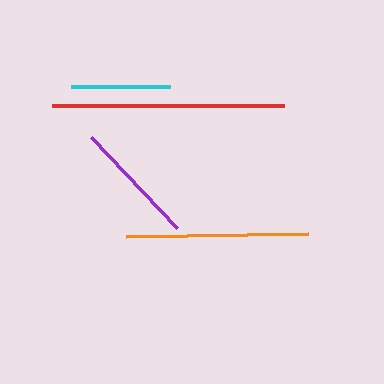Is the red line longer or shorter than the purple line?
The red line is longer than the purple line.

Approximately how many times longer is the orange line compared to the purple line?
The orange line is approximately 1.4 times the length of the purple line.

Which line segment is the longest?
The red line is the longest at approximately 233 pixels.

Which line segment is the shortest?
The cyan line is the shortest at approximately 99 pixels.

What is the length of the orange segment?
The orange segment is approximately 182 pixels long.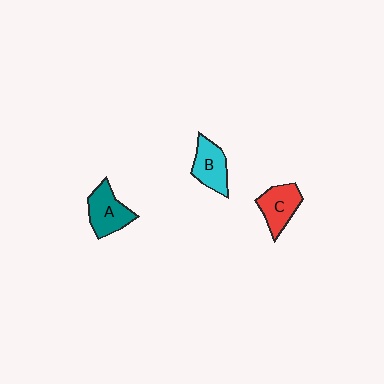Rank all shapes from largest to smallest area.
From largest to smallest: A (teal), C (red), B (cyan).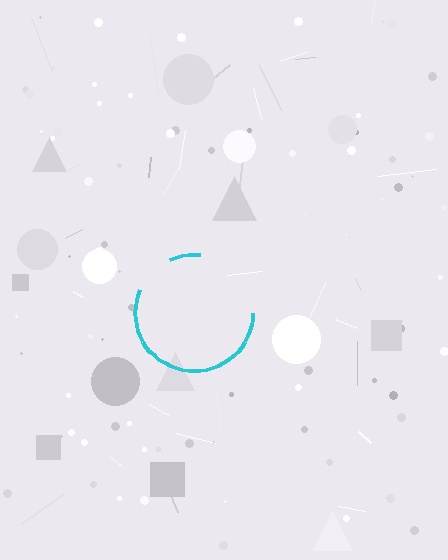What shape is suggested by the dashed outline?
The dashed outline suggests a circle.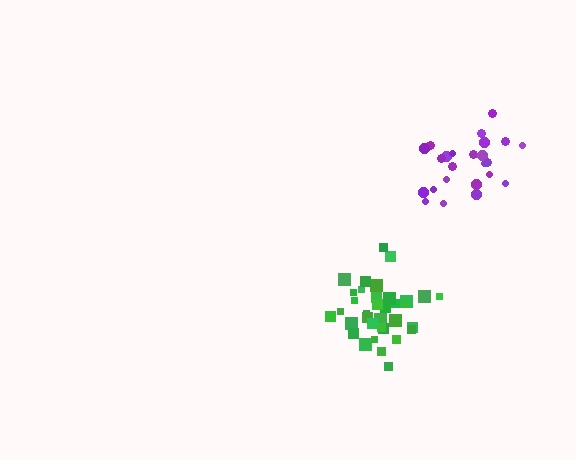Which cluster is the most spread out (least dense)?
Purple.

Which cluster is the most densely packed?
Green.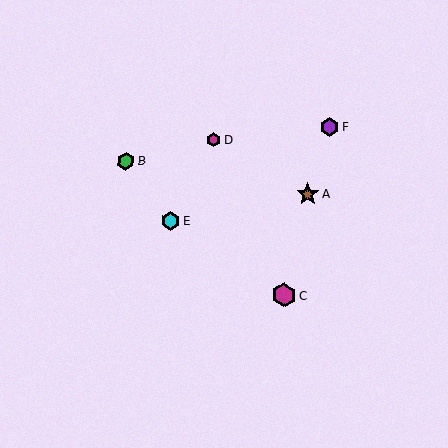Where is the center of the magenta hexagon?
The center of the magenta hexagon is at (214, 140).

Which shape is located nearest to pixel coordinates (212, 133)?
The magenta hexagon (labeled D) at (214, 140) is nearest to that location.